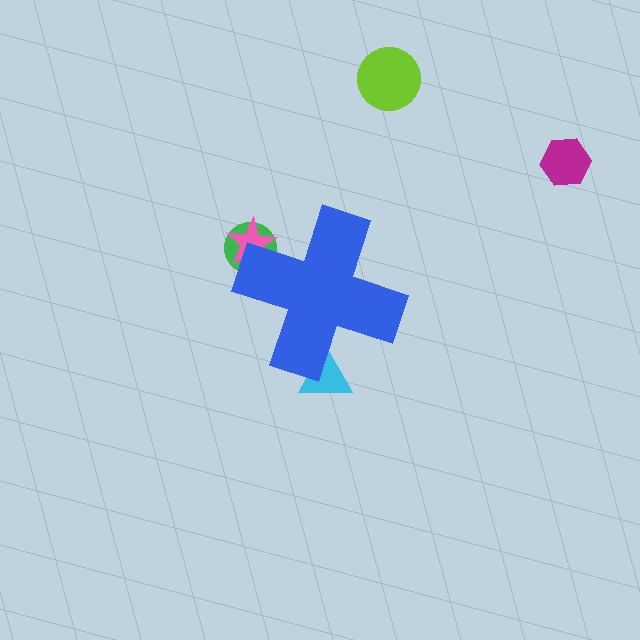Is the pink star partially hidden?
Yes, the pink star is partially hidden behind the blue cross.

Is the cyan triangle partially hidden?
Yes, the cyan triangle is partially hidden behind the blue cross.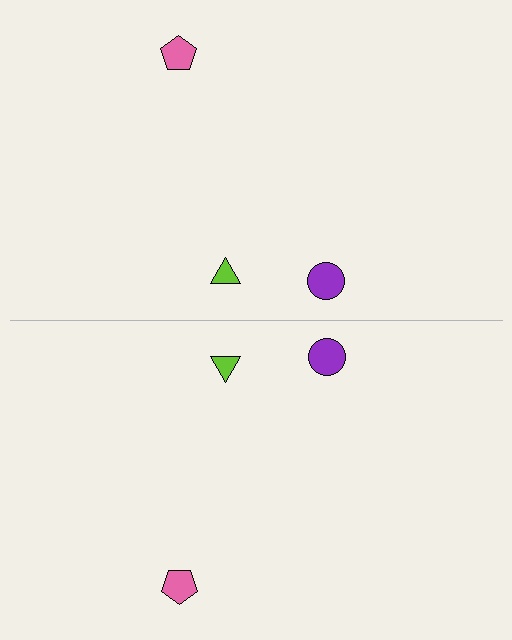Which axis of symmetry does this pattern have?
The pattern has a horizontal axis of symmetry running through the center of the image.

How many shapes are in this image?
There are 6 shapes in this image.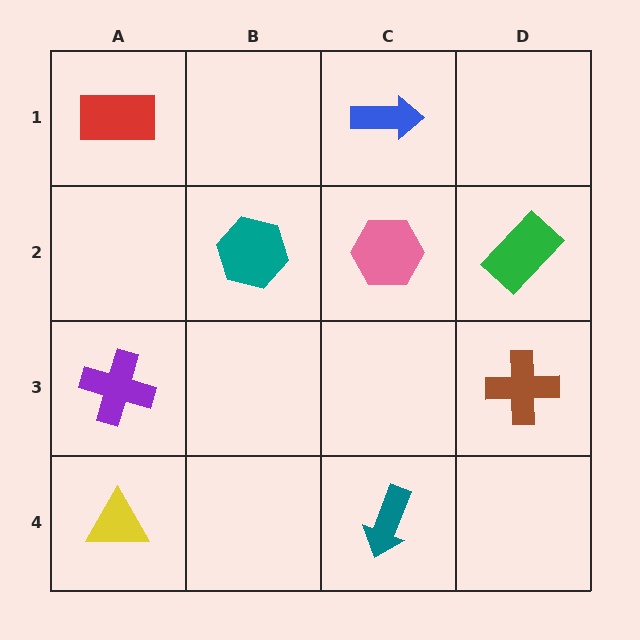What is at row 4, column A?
A yellow triangle.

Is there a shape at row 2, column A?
No, that cell is empty.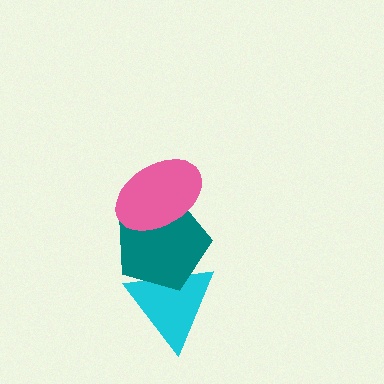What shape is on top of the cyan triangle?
The teal pentagon is on top of the cyan triangle.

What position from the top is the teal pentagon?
The teal pentagon is 2nd from the top.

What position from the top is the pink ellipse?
The pink ellipse is 1st from the top.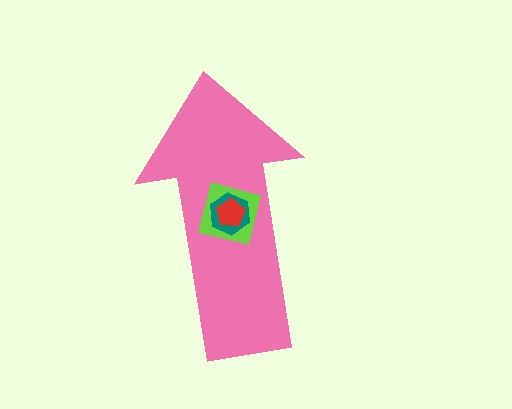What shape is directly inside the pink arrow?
The lime square.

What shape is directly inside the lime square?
The teal hexagon.